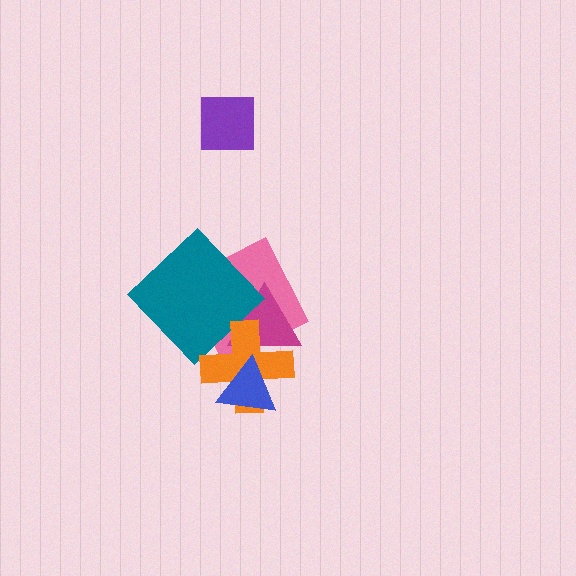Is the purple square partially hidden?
No, no other shape covers it.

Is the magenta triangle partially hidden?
Yes, it is partially covered by another shape.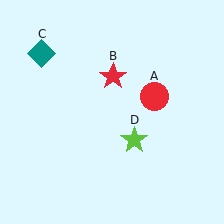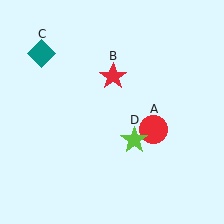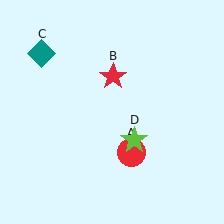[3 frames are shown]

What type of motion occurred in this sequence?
The red circle (object A) rotated clockwise around the center of the scene.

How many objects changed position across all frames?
1 object changed position: red circle (object A).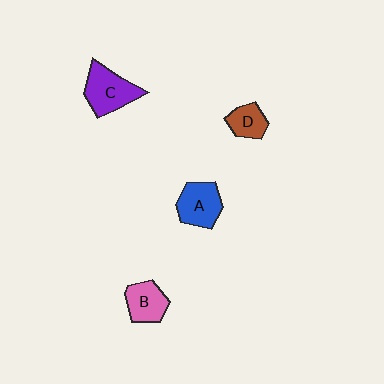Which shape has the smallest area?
Shape D (brown).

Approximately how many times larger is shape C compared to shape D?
Approximately 1.7 times.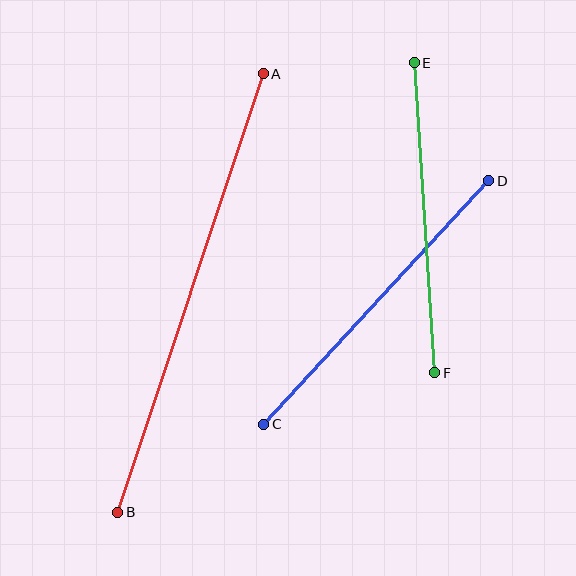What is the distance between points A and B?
The distance is approximately 462 pixels.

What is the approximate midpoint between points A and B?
The midpoint is at approximately (191, 293) pixels.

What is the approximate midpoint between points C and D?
The midpoint is at approximately (376, 303) pixels.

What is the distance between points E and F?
The distance is approximately 311 pixels.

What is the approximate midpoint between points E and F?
The midpoint is at approximately (425, 218) pixels.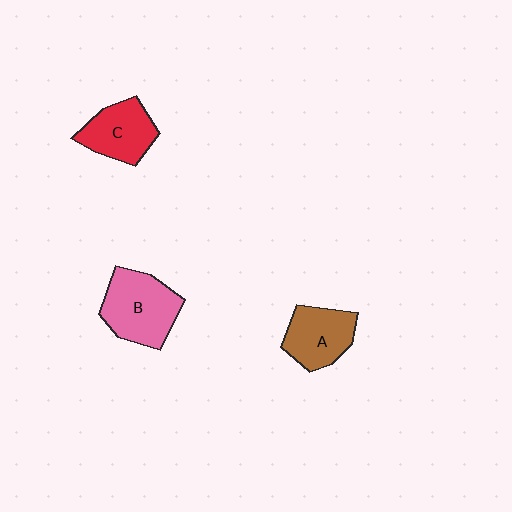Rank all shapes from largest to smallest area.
From largest to smallest: B (pink), A (brown), C (red).